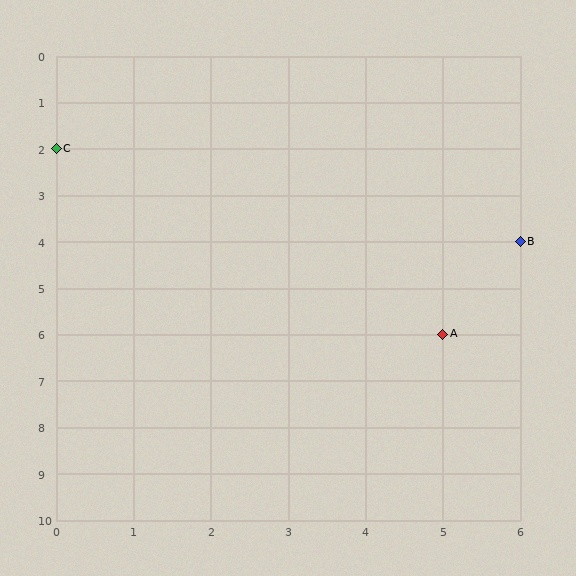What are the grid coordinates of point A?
Point A is at grid coordinates (5, 6).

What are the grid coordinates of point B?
Point B is at grid coordinates (6, 4).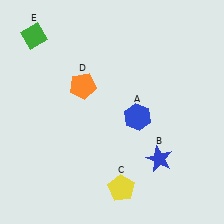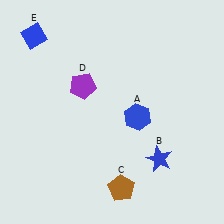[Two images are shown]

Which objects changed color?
C changed from yellow to brown. D changed from orange to purple. E changed from green to blue.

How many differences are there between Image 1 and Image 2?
There are 3 differences between the two images.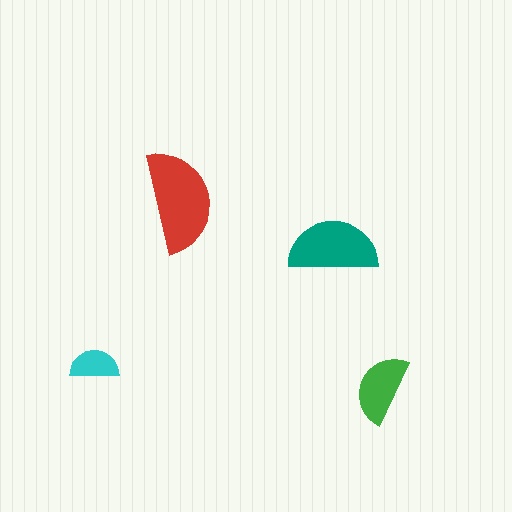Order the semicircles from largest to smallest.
the red one, the teal one, the green one, the cyan one.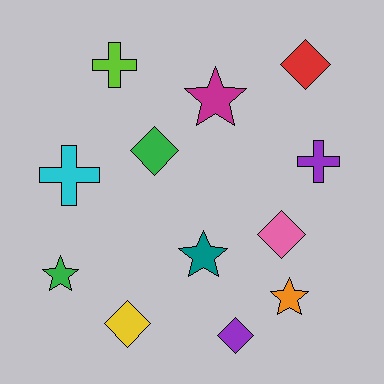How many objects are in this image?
There are 12 objects.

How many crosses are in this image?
There are 3 crosses.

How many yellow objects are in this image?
There is 1 yellow object.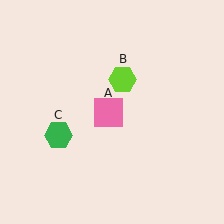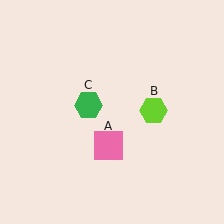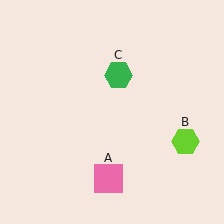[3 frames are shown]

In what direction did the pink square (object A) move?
The pink square (object A) moved down.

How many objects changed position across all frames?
3 objects changed position: pink square (object A), lime hexagon (object B), green hexagon (object C).